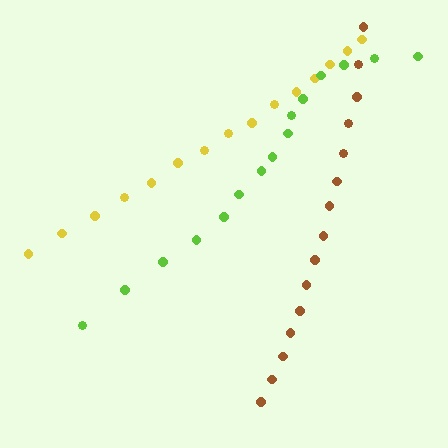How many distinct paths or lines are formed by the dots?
There are 3 distinct paths.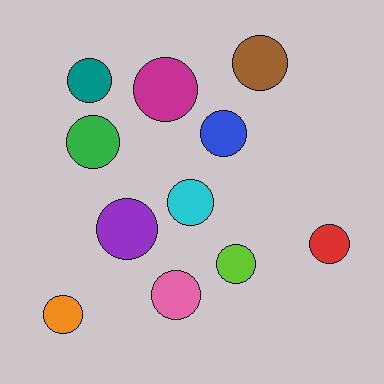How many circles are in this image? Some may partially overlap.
There are 11 circles.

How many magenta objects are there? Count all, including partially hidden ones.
There is 1 magenta object.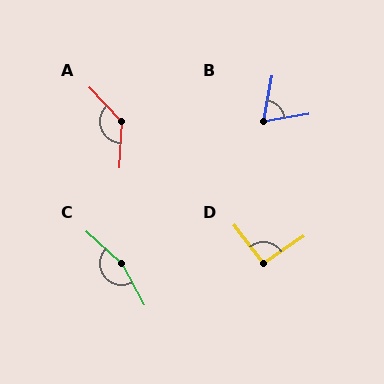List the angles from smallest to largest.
B (70°), D (94°), A (134°), C (161°).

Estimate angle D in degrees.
Approximately 94 degrees.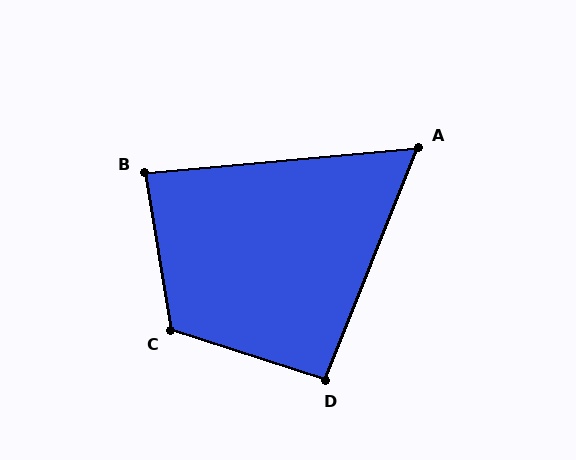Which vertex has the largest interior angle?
C, at approximately 117 degrees.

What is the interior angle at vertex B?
Approximately 86 degrees (approximately right).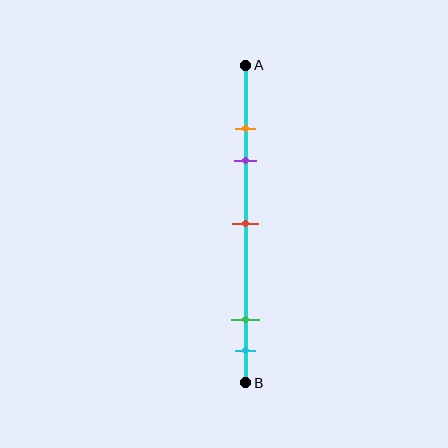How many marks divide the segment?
There are 5 marks dividing the segment.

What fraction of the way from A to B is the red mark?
The red mark is approximately 50% (0.5) of the way from A to B.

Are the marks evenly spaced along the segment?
No, the marks are not evenly spaced.